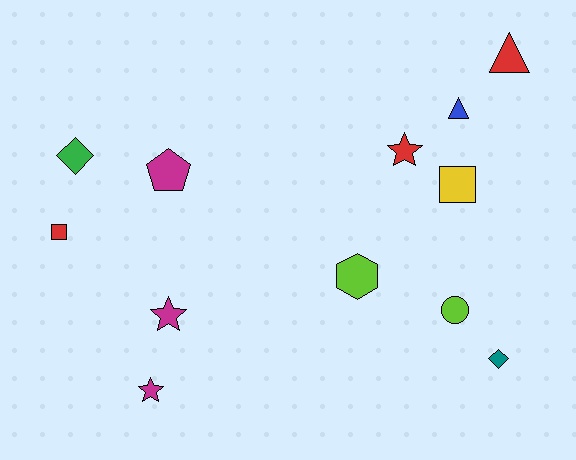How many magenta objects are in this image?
There are 3 magenta objects.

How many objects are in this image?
There are 12 objects.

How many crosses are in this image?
There are no crosses.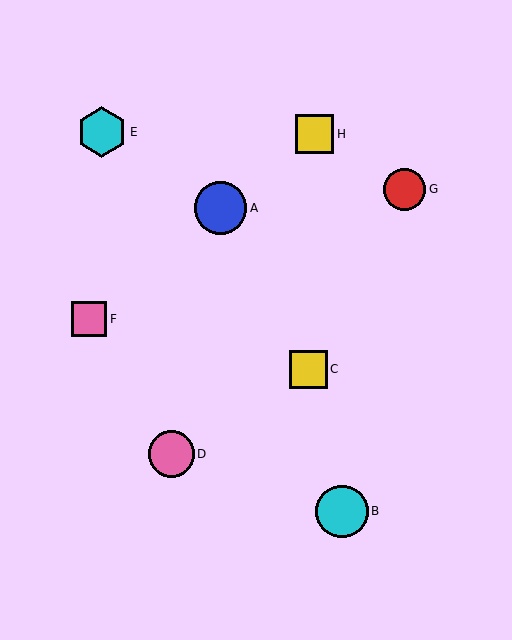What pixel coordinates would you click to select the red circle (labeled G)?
Click at (405, 189) to select the red circle G.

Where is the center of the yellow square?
The center of the yellow square is at (308, 369).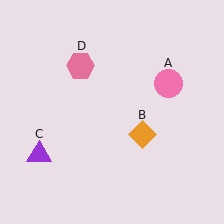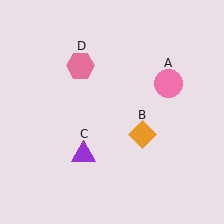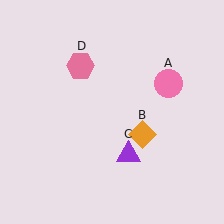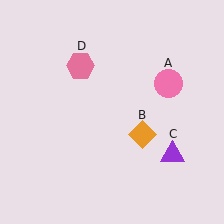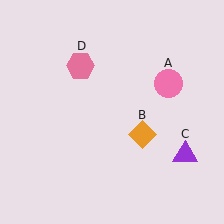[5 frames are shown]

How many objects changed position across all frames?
1 object changed position: purple triangle (object C).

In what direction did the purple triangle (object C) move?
The purple triangle (object C) moved right.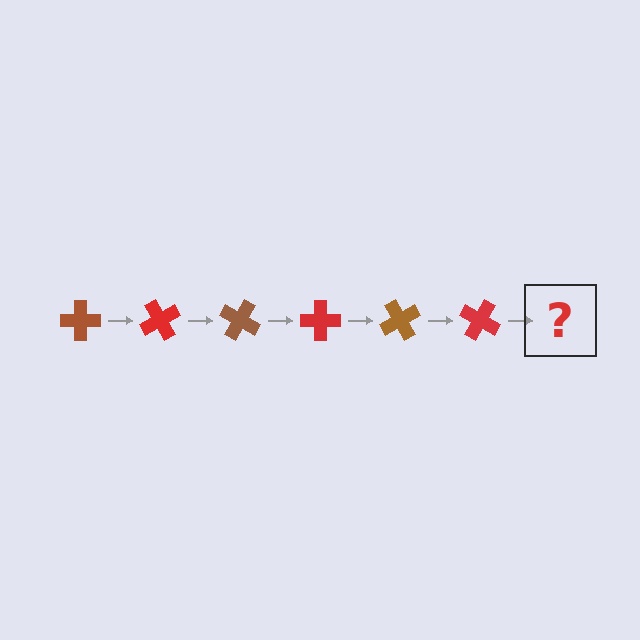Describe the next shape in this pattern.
It should be a brown cross, rotated 360 degrees from the start.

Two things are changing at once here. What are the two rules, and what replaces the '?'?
The two rules are that it rotates 60 degrees each step and the color cycles through brown and red. The '?' should be a brown cross, rotated 360 degrees from the start.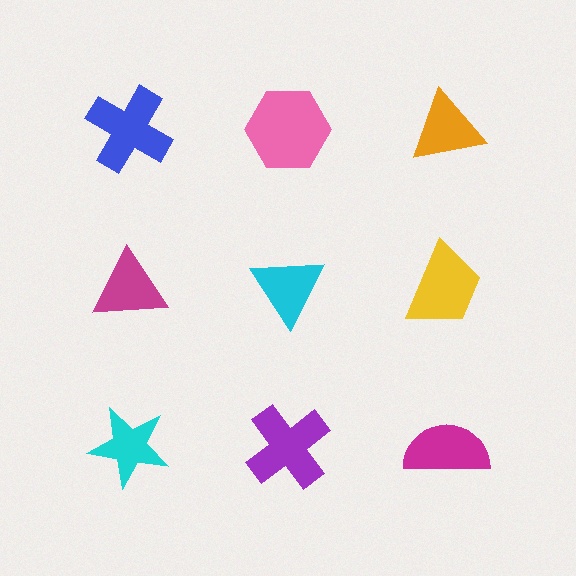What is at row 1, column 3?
An orange triangle.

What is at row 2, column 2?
A cyan triangle.